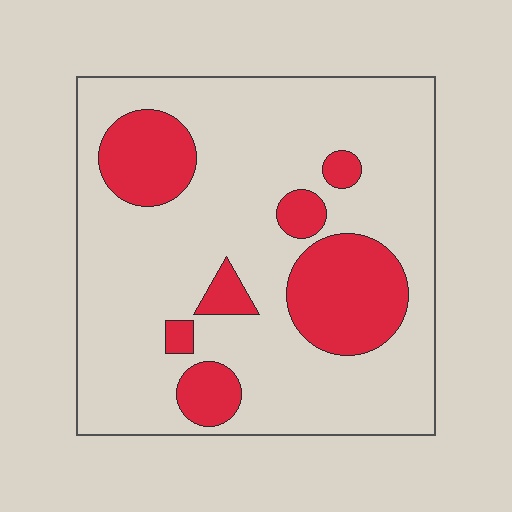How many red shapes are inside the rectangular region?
7.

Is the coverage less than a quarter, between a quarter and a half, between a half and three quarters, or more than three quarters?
Less than a quarter.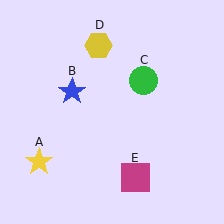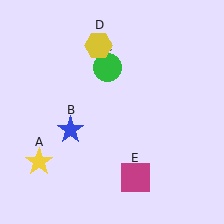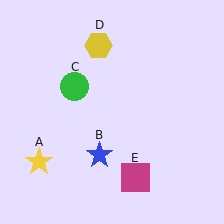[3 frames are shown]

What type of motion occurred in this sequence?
The blue star (object B), green circle (object C) rotated counterclockwise around the center of the scene.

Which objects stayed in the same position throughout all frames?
Yellow star (object A) and yellow hexagon (object D) and magenta square (object E) remained stationary.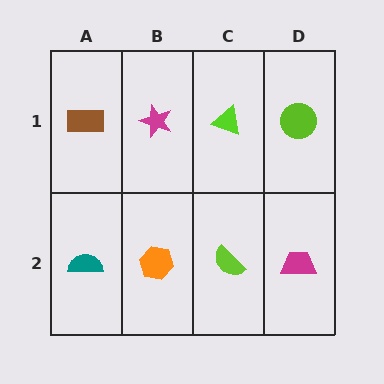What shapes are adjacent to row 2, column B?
A magenta star (row 1, column B), a teal semicircle (row 2, column A), a lime semicircle (row 2, column C).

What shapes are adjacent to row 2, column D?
A lime circle (row 1, column D), a lime semicircle (row 2, column C).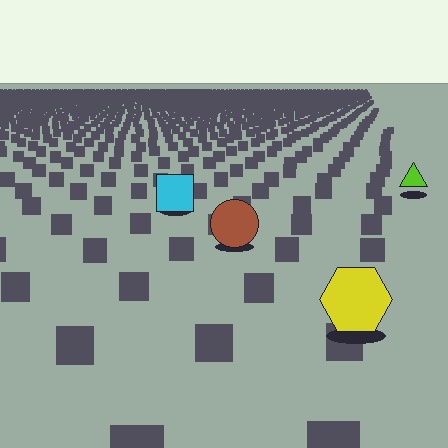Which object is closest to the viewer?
The yellow hexagon is closest. The texture marks near it are larger and more spread out.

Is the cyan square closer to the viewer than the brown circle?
No. The brown circle is closer — you can tell from the texture gradient: the ground texture is coarser near it.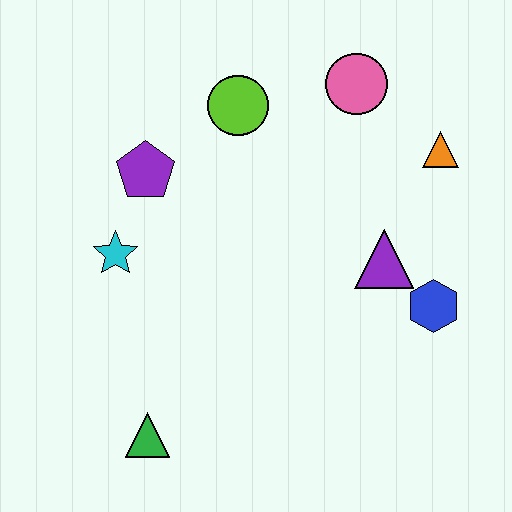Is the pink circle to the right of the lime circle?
Yes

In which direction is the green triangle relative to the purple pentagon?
The green triangle is below the purple pentagon.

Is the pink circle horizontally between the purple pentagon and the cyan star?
No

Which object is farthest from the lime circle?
The green triangle is farthest from the lime circle.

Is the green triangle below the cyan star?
Yes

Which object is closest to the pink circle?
The orange triangle is closest to the pink circle.